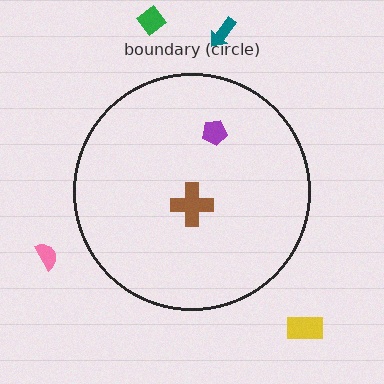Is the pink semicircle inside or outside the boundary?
Outside.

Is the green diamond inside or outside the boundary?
Outside.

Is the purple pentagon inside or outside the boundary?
Inside.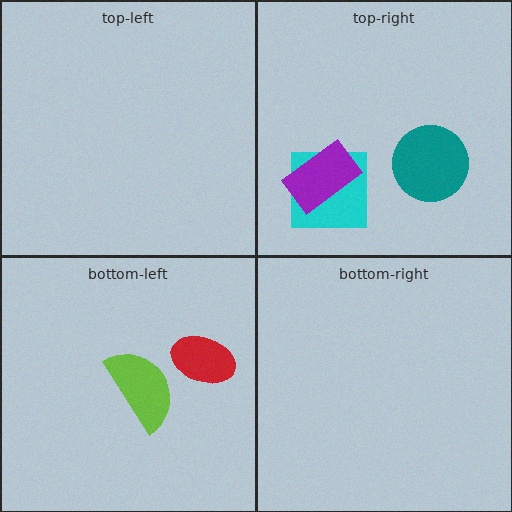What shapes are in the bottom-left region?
The lime semicircle, the red ellipse.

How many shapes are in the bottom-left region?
2.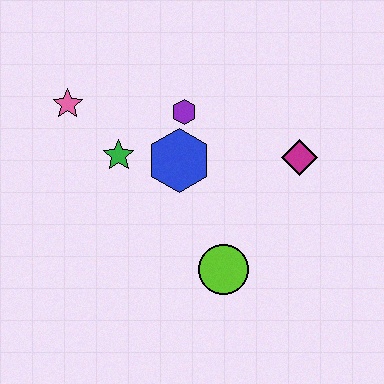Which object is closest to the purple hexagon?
The blue hexagon is closest to the purple hexagon.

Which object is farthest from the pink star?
The magenta diamond is farthest from the pink star.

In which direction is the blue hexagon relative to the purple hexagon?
The blue hexagon is below the purple hexagon.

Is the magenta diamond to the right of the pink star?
Yes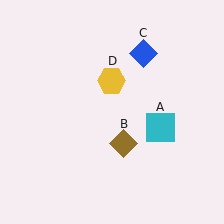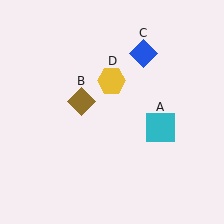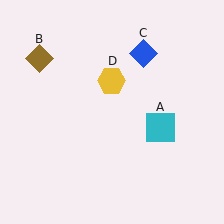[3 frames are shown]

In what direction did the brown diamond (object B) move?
The brown diamond (object B) moved up and to the left.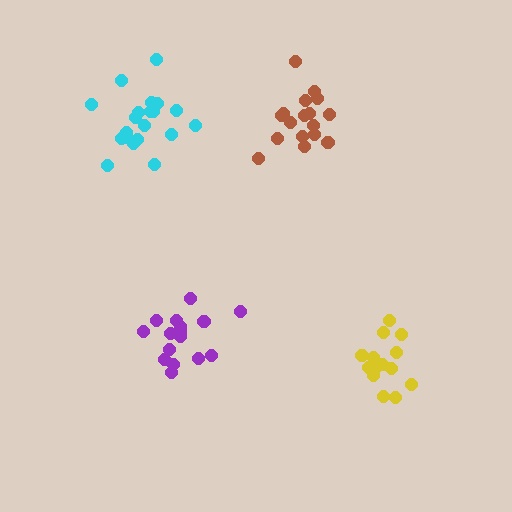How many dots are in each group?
Group 1: 16 dots, Group 2: 20 dots, Group 3: 15 dots, Group 4: 17 dots (68 total).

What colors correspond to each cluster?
The clusters are colored: purple, cyan, yellow, brown.